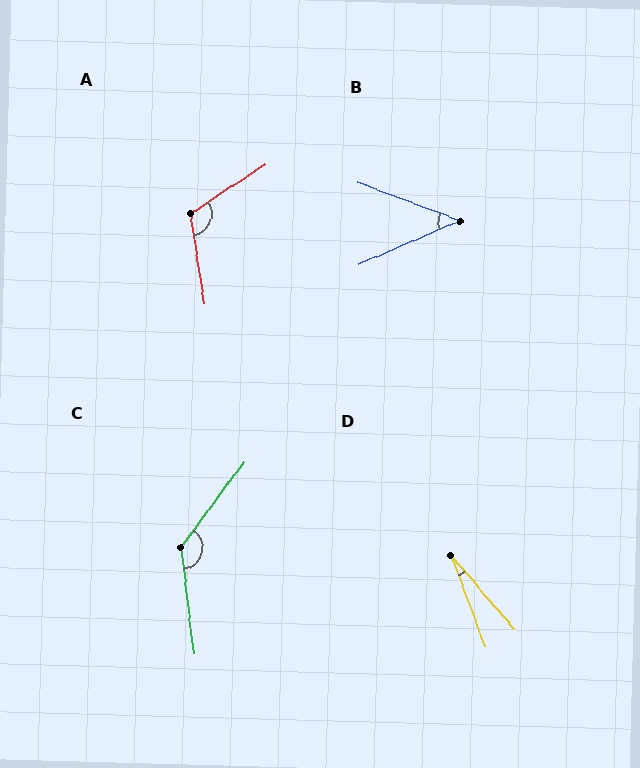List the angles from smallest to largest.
D (20°), B (44°), A (114°), C (137°).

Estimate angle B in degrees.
Approximately 44 degrees.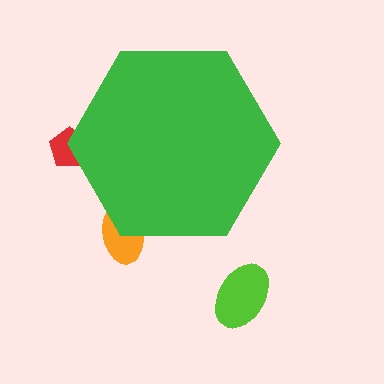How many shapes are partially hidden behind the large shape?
2 shapes are partially hidden.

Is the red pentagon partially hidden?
Yes, the red pentagon is partially hidden behind the green hexagon.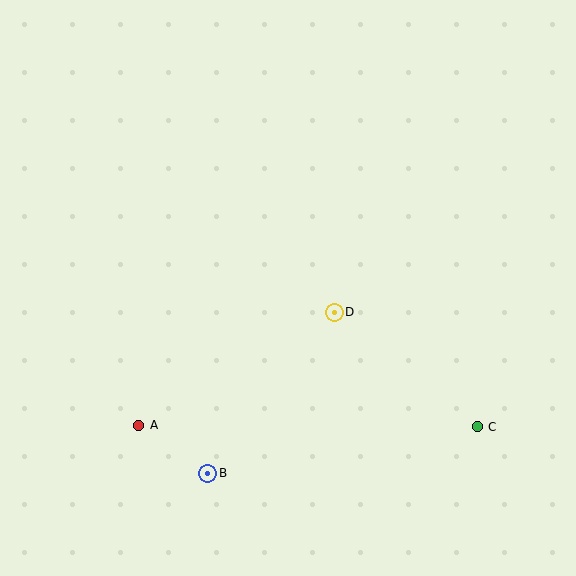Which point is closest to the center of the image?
Point D at (334, 312) is closest to the center.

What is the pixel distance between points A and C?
The distance between A and C is 338 pixels.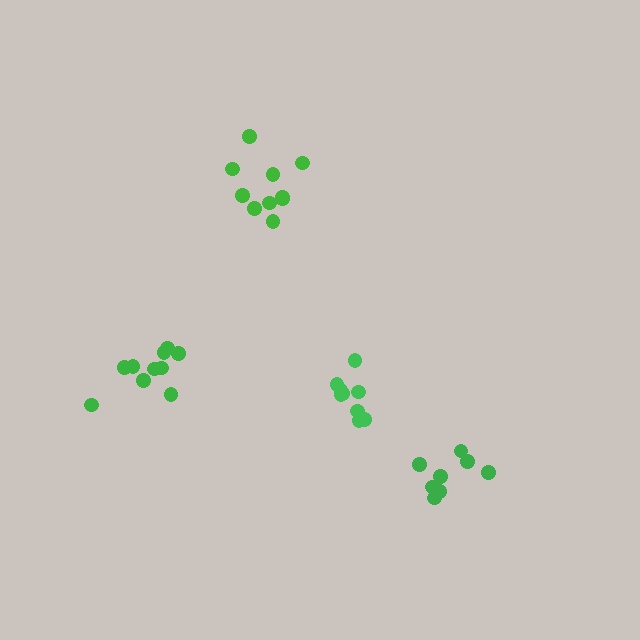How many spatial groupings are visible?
There are 4 spatial groupings.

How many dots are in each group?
Group 1: 9 dots, Group 2: 10 dots, Group 3: 8 dots, Group 4: 10 dots (37 total).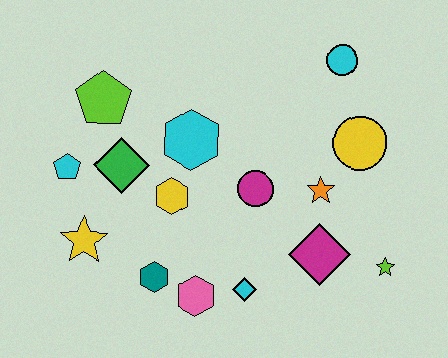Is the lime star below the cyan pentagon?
Yes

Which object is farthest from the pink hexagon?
The cyan circle is farthest from the pink hexagon.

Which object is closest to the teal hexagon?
The pink hexagon is closest to the teal hexagon.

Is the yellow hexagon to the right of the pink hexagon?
No